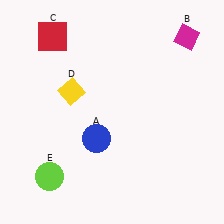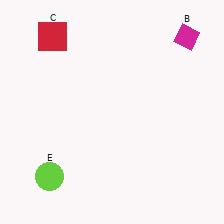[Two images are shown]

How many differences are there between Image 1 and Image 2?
There are 2 differences between the two images.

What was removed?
The blue circle (A), the yellow diamond (D) were removed in Image 2.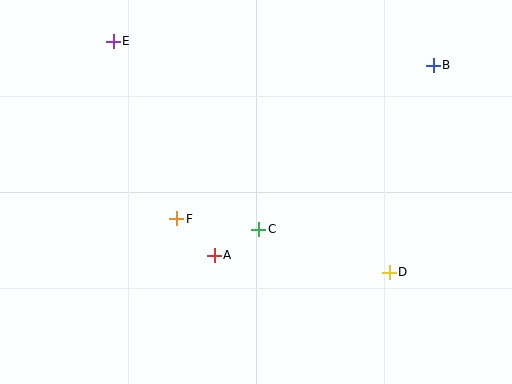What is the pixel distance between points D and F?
The distance between D and F is 219 pixels.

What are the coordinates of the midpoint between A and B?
The midpoint between A and B is at (324, 160).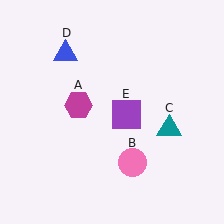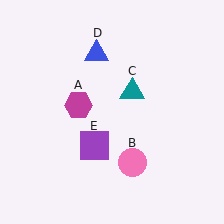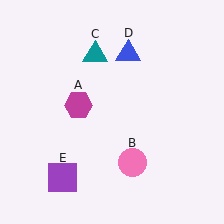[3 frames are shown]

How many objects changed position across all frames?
3 objects changed position: teal triangle (object C), blue triangle (object D), purple square (object E).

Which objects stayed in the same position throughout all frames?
Magenta hexagon (object A) and pink circle (object B) remained stationary.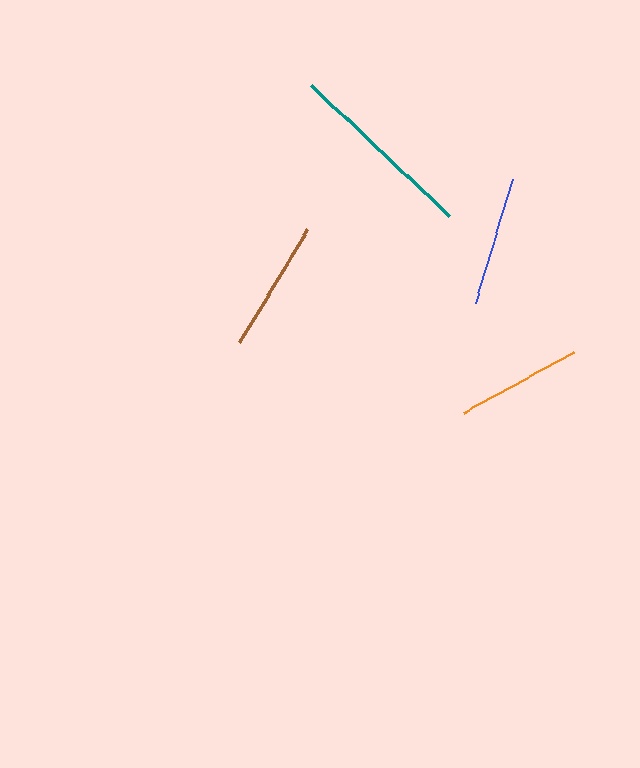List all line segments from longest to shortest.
From longest to shortest: teal, brown, blue, orange.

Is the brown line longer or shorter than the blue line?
The brown line is longer than the blue line.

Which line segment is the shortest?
The orange line is the shortest at approximately 126 pixels.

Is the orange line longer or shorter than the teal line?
The teal line is longer than the orange line.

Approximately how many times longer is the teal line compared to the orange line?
The teal line is approximately 1.5 times the length of the orange line.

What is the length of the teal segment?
The teal segment is approximately 190 pixels long.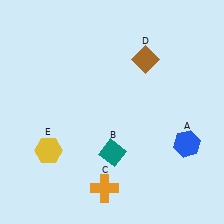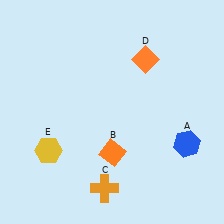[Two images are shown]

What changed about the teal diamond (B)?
In Image 1, B is teal. In Image 2, it changed to orange.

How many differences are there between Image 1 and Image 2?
There are 2 differences between the two images.